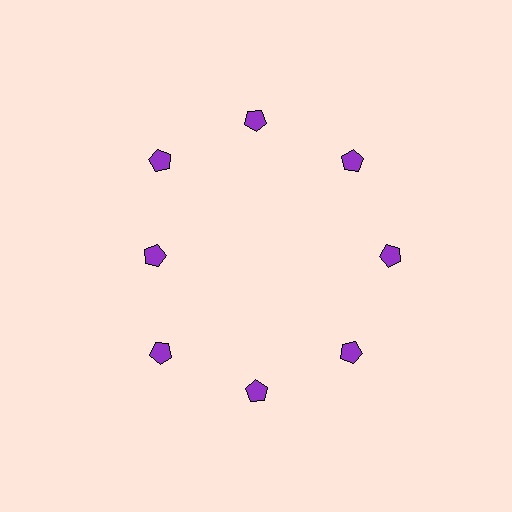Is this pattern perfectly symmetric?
No. The 8 purple pentagons are arranged in a ring, but one element near the 9 o'clock position is pulled inward toward the center, breaking the 8-fold rotational symmetry.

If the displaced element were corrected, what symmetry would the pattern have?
It would have 8-fold rotational symmetry — the pattern would map onto itself every 45 degrees.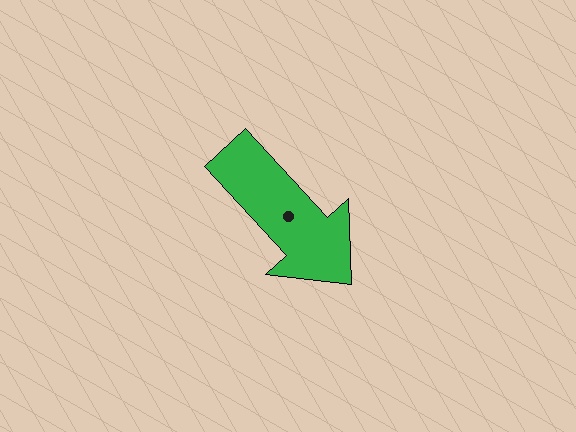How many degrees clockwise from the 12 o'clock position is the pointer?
Approximately 137 degrees.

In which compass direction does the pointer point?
Southeast.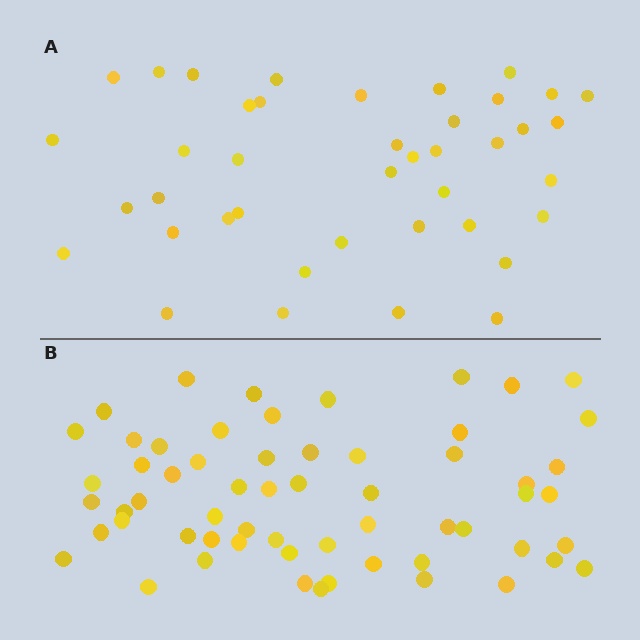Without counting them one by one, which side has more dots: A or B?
Region B (the bottom region) has more dots.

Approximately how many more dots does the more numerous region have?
Region B has approximately 20 more dots than region A.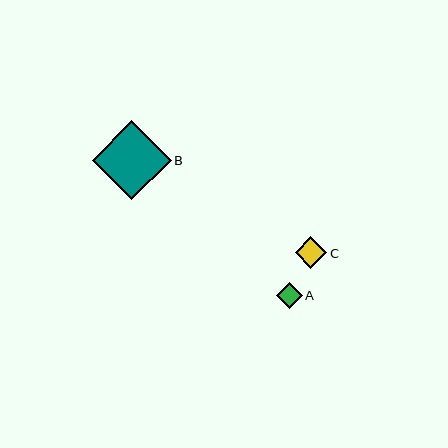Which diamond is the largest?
Diamond B is the largest with a size of approximately 78 pixels.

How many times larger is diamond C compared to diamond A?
Diamond C is approximately 1.2 times the size of diamond A.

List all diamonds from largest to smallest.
From largest to smallest: B, C, A.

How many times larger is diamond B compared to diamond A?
Diamond B is approximately 3.1 times the size of diamond A.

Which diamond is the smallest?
Diamond A is the smallest with a size of approximately 26 pixels.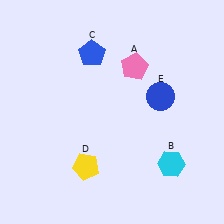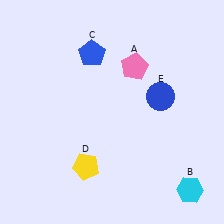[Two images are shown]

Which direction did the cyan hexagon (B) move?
The cyan hexagon (B) moved down.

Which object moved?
The cyan hexagon (B) moved down.